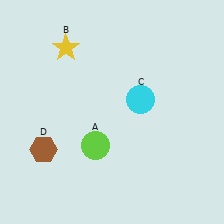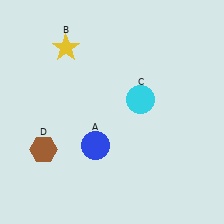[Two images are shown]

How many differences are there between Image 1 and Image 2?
There is 1 difference between the two images.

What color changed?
The circle (A) changed from lime in Image 1 to blue in Image 2.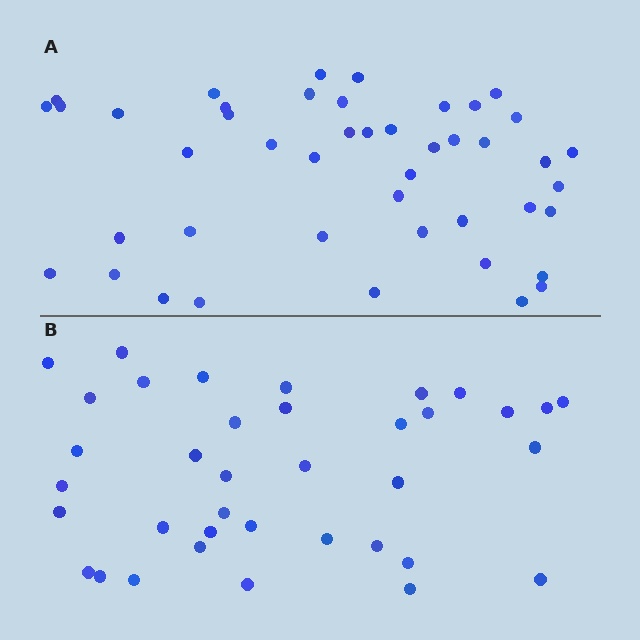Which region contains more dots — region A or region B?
Region A (the top region) has more dots.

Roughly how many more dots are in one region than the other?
Region A has roughly 8 or so more dots than region B.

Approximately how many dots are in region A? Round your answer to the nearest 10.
About 40 dots. (The exact count is 45, which rounds to 40.)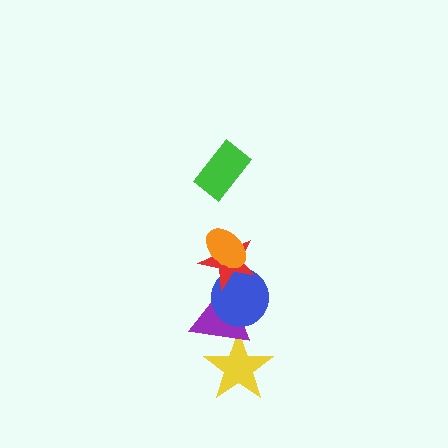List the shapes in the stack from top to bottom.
From top to bottom: the green rectangle, the orange ellipse, the red star, the blue circle, the purple triangle, the yellow star.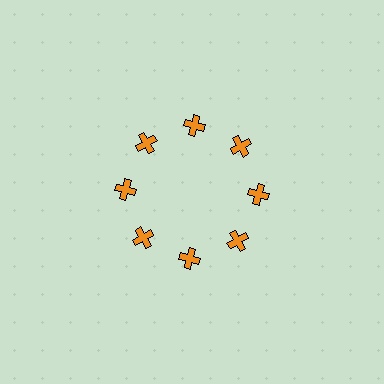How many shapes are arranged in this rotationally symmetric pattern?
There are 8 shapes, arranged in 8 groups of 1.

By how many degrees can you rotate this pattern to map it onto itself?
The pattern maps onto itself every 45 degrees of rotation.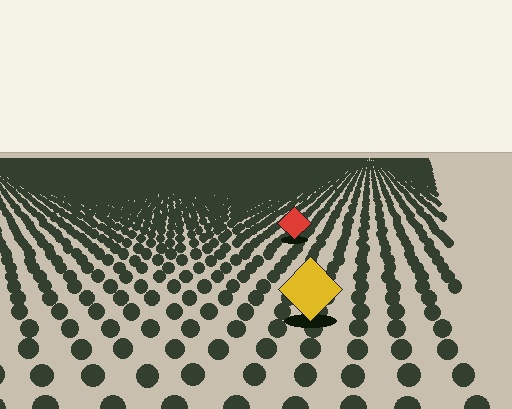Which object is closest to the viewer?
The yellow diamond is closest. The texture marks near it are larger and more spread out.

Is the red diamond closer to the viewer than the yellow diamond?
No. The yellow diamond is closer — you can tell from the texture gradient: the ground texture is coarser near it.